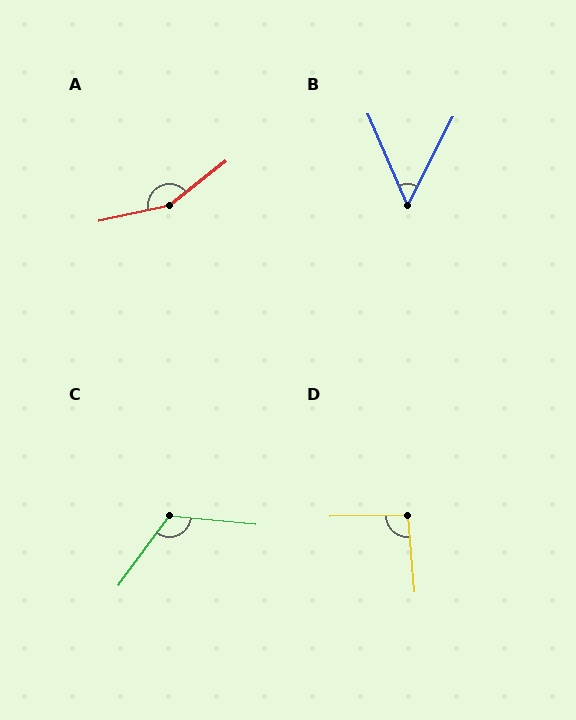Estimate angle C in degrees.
Approximately 120 degrees.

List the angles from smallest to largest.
B (51°), D (93°), C (120°), A (154°).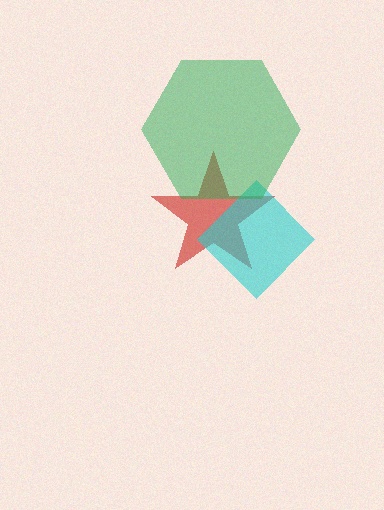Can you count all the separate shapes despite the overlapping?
Yes, there are 3 separate shapes.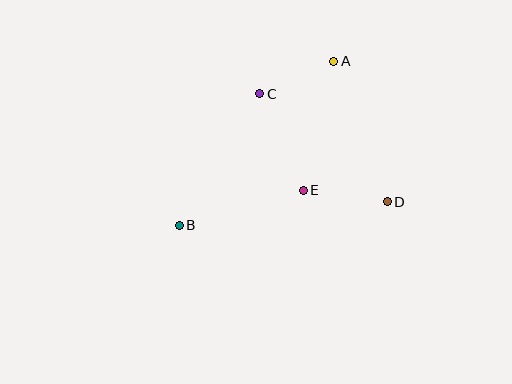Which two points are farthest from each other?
Points A and B are farthest from each other.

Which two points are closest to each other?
Points A and C are closest to each other.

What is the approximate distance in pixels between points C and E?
The distance between C and E is approximately 106 pixels.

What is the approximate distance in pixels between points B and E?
The distance between B and E is approximately 129 pixels.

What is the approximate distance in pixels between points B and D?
The distance between B and D is approximately 209 pixels.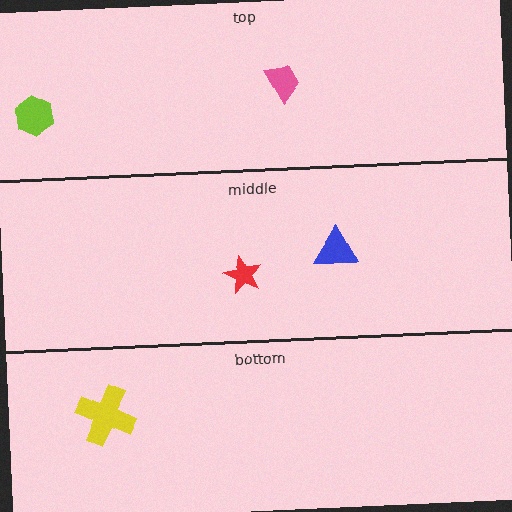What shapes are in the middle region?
The blue triangle, the red star.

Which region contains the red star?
The middle region.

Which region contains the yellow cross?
The bottom region.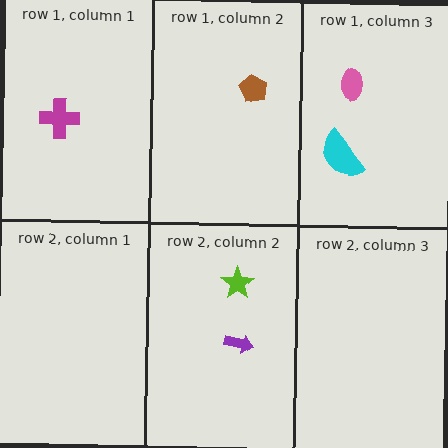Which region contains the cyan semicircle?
The row 1, column 3 region.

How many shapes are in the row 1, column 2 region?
1.